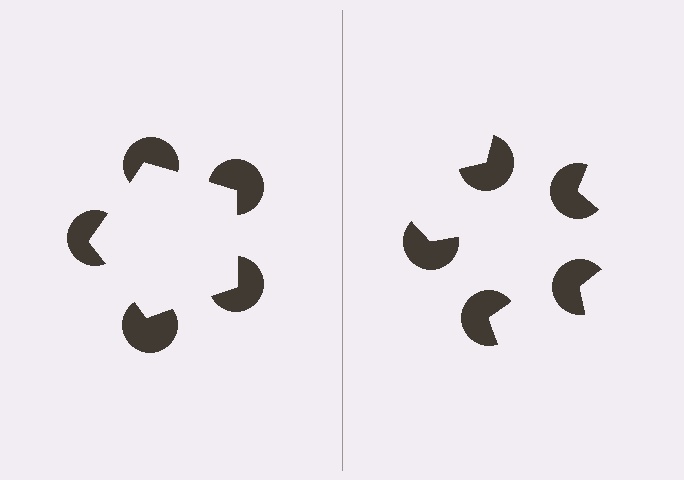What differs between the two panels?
The pac-man discs are positioned identically on both sides; only the wedge orientations differ. On the left they align to a pentagon; on the right they are misaligned.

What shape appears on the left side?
An illusory pentagon.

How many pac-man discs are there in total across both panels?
10 — 5 on each side.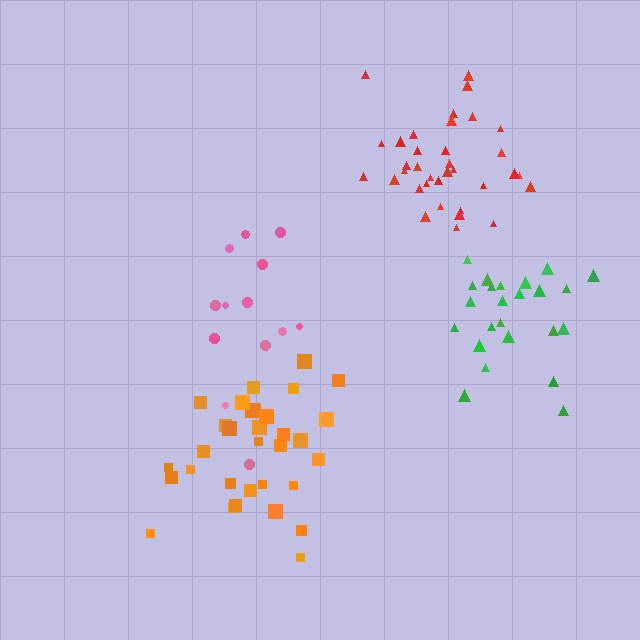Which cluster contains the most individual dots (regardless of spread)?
Red (35).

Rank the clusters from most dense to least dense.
red, green, orange, pink.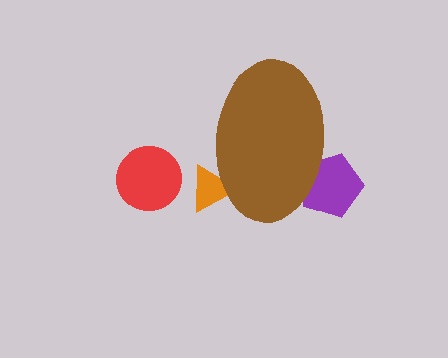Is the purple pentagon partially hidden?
Yes, the purple pentagon is partially hidden behind the brown ellipse.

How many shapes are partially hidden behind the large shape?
2 shapes are partially hidden.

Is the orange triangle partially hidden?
Yes, the orange triangle is partially hidden behind the brown ellipse.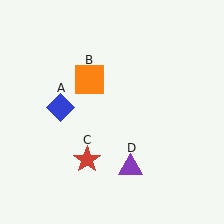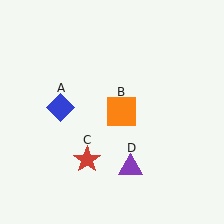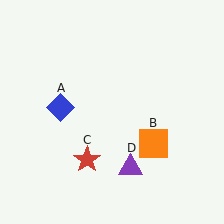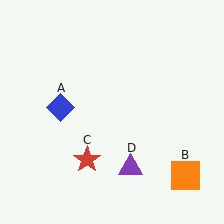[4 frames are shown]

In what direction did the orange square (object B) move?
The orange square (object B) moved down and to the right.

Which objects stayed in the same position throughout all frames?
Blue diamond (object A) and red star (object C) and purple triangle (object D) remained stationary.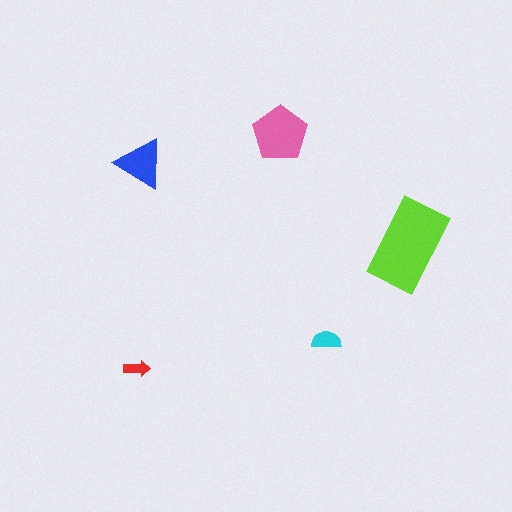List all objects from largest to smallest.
The lime rectangle, the pink pentagon, the blue triangle, the cyan semicircle, the red arrow.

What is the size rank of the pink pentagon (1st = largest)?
2nd.